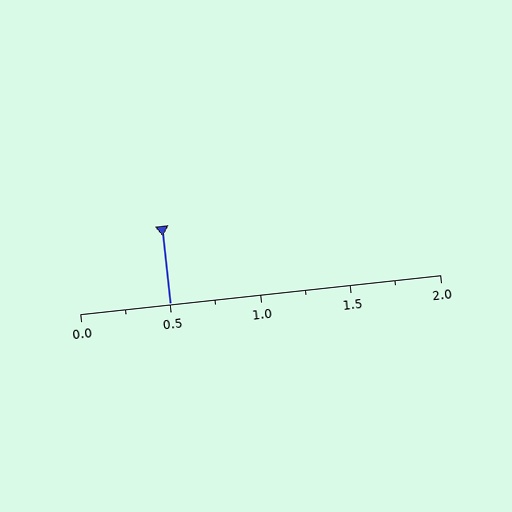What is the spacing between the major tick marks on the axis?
The major ticks are spaced 0.5 apart.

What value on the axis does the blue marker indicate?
The marker indicates approximately 0.5.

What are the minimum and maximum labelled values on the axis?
The axis runs from 0.0 to 2.0.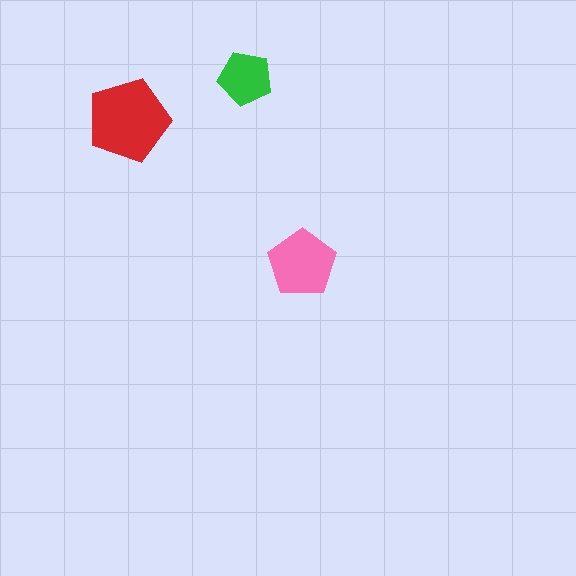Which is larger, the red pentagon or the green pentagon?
The red one.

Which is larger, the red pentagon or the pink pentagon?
The red one.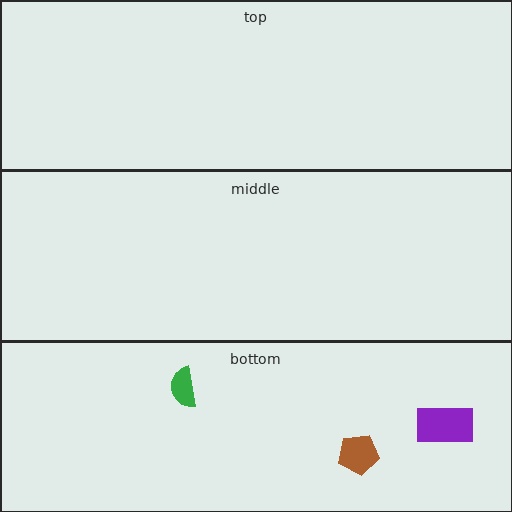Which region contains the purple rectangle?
The bottom region.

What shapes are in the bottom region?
The brown pentagon, the purple rectangle, the green semicircle.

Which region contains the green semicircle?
The bottom region.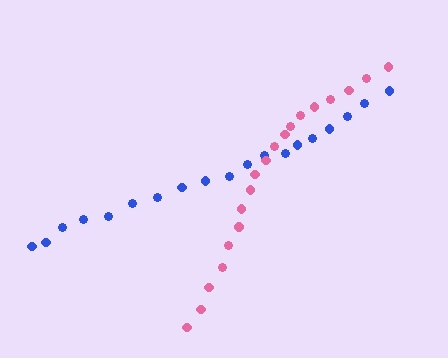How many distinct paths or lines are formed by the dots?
There are 2 distinct paths.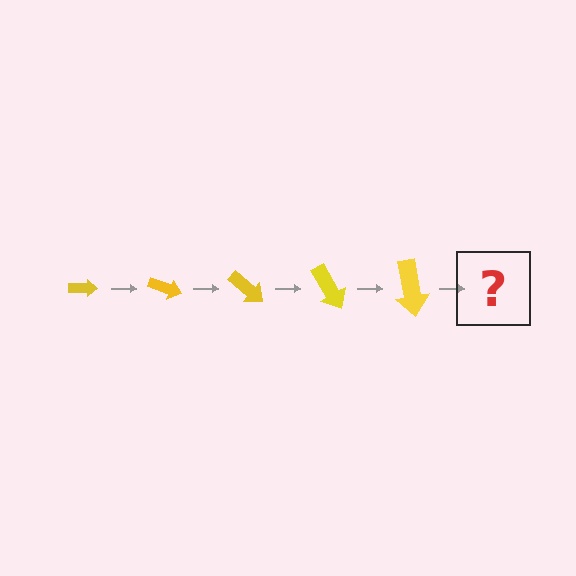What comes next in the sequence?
The next element should be an arrow, larger than the previous one and rotated 100 degrees from the start.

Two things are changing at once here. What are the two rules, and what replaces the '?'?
The two rules are that the arrow grows larger each step and it rotates 20 degrees each step. The '?' should be an arrow, larger than the previous one and rotated 100 degrees from the start.